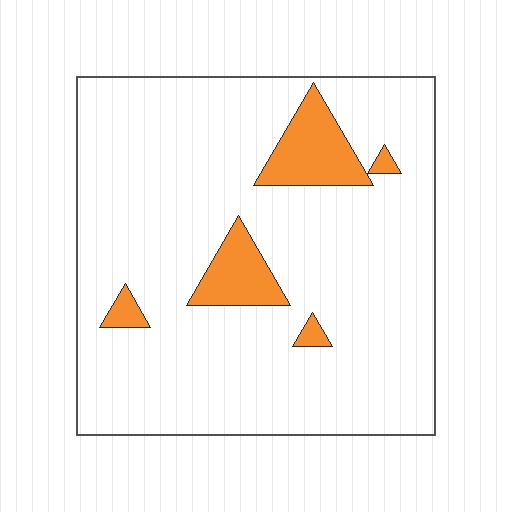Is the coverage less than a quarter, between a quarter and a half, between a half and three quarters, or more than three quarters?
Less than a quarter.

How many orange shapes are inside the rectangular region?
5.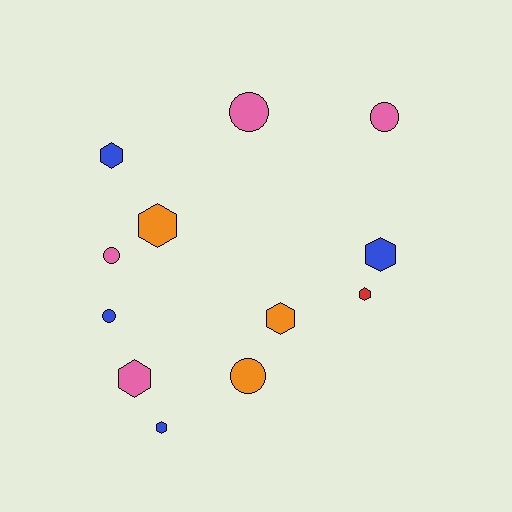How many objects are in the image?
There are 12 objects.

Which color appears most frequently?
Pink, with 4 objects.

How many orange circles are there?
There is 1 orange circle.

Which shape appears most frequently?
Hexagon, with 7 objects.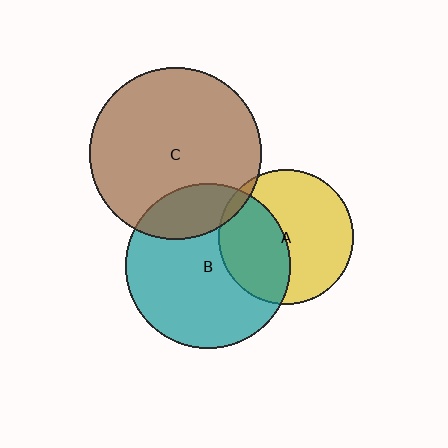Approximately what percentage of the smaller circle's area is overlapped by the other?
Approximately 40%.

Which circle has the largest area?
Circle C (brown).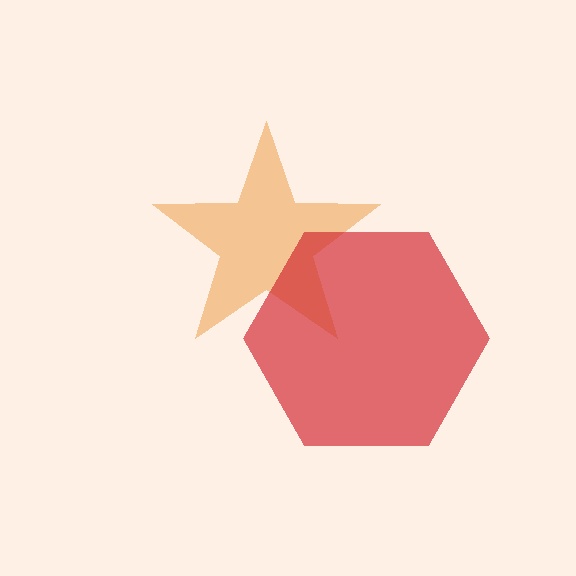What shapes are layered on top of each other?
The layered shapes are: an orange star, a red hexagon.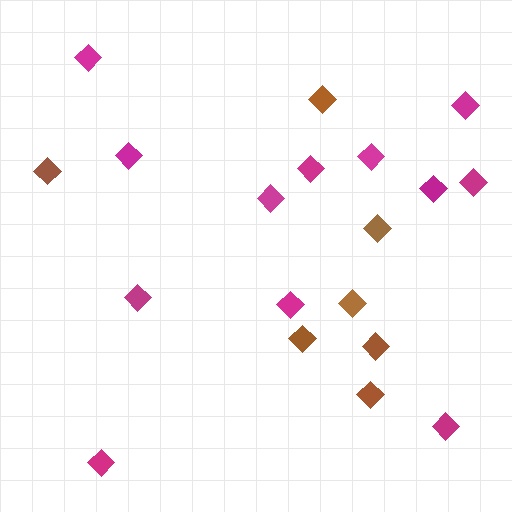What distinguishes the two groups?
There are 2 groups: one group of brown diamonds (7) and one group of magenta diamonds (12).